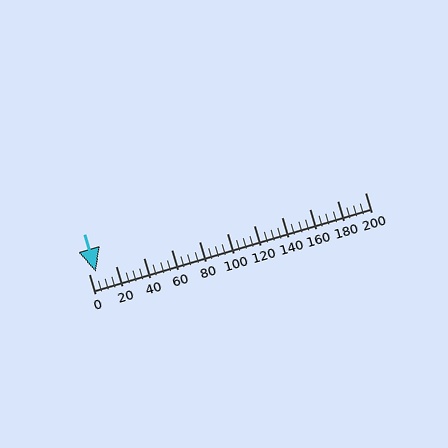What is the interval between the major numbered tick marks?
The major tick marks are spaced 20 units apart.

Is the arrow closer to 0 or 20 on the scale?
The arrow is closer to 0.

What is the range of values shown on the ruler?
The ruler shows values from 0 to 200.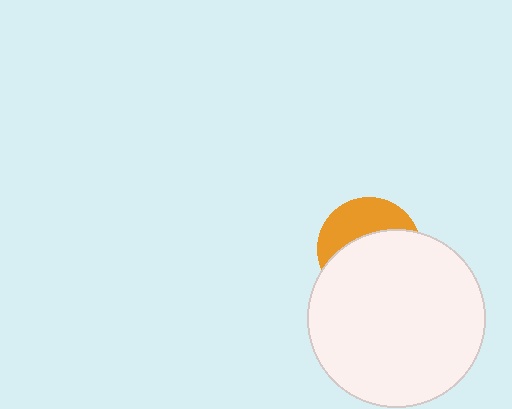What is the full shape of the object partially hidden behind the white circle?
The partially hidden object is an orange circle.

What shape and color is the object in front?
The object in front is a white circle.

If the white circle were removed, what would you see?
You would see the complete orange circle.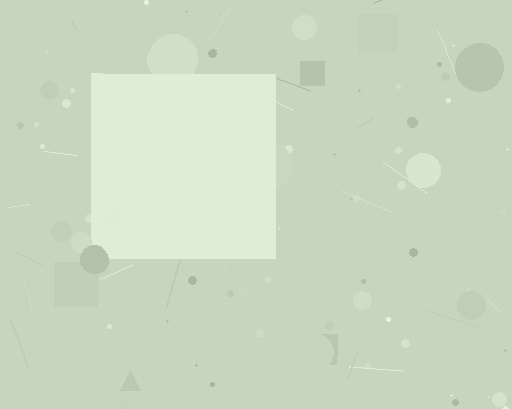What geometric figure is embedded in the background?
A square is embedded in the background.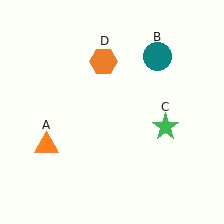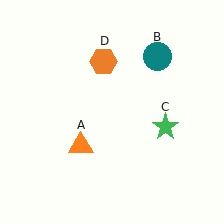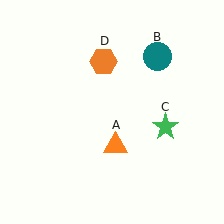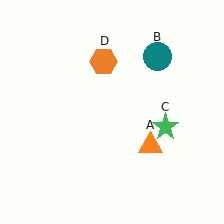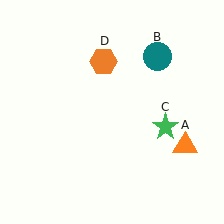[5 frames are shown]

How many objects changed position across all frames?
1 object changed position: orange triangle (object A).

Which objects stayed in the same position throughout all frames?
Teal circle (object B) and green star (object C) and orange hexagon (object D) remained stationary.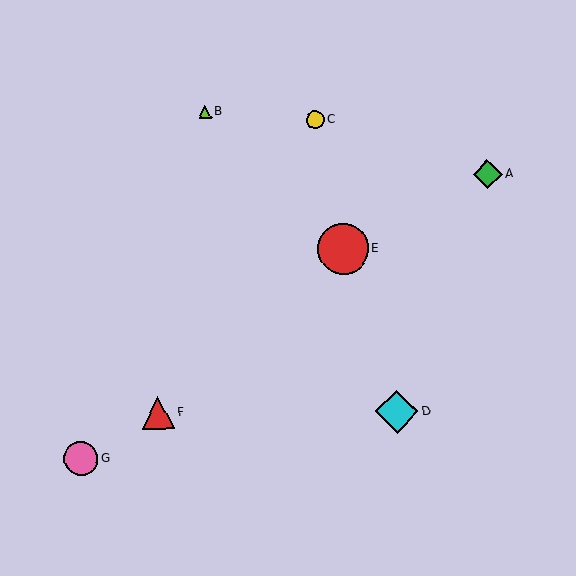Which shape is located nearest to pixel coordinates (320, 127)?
The yellow circle (labeled C) at (315, 120) is nearest to that location.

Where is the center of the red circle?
The center of the red circle is at (343, 249).